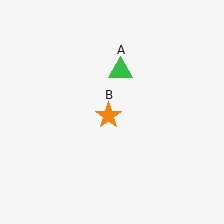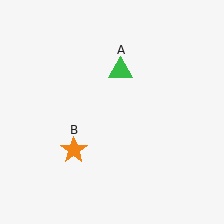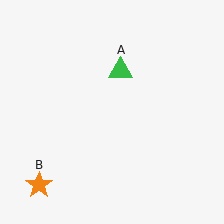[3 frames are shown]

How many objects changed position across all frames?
1 object changed position: orange star (object B).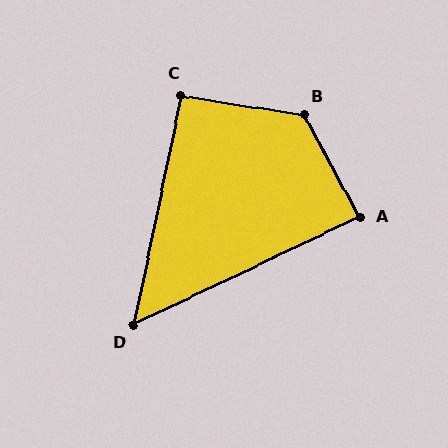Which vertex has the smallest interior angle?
D, at approximately 53 degrees.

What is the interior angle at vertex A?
Approximately 87 degrees (approximately right).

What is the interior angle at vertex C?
Approximately 93 degrees (approximately right).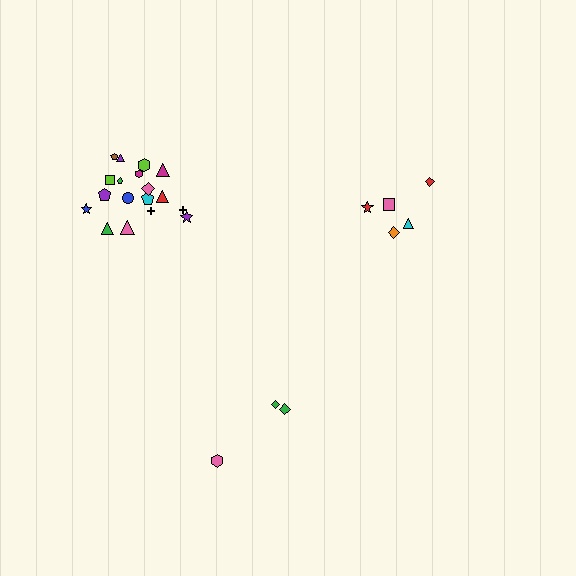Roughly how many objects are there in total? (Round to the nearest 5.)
Roughly 25 objects in total.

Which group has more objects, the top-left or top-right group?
The top-left group.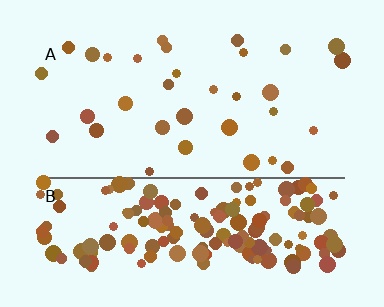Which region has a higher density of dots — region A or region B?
B (the bottom).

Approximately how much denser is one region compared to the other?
Approximately 5.4× — region B over region A.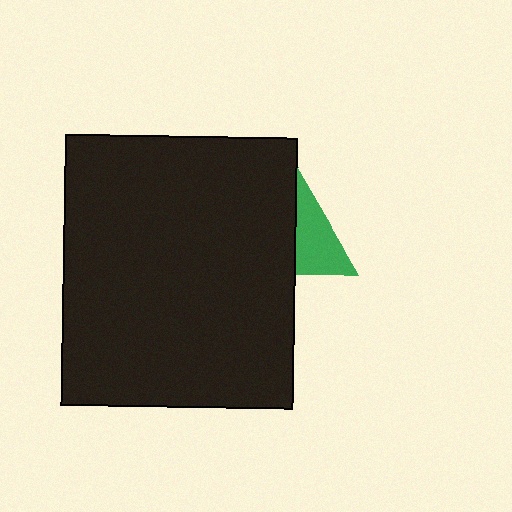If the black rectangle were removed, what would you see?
You would see the complete green triangle.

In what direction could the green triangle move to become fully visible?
The green triangle could move right. That would shift it out from behind the black rectangle entirely.